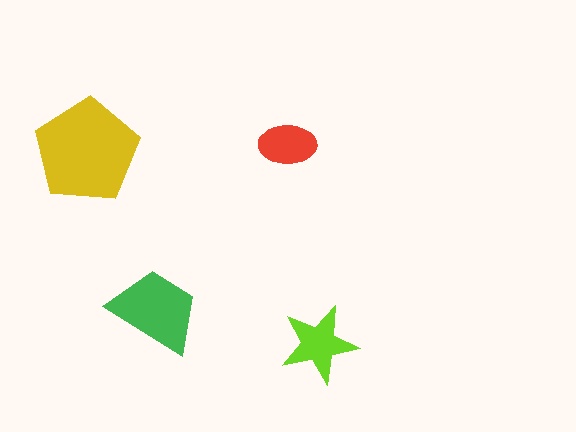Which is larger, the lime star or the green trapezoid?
The green trapezoid.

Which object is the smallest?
The red ellipse.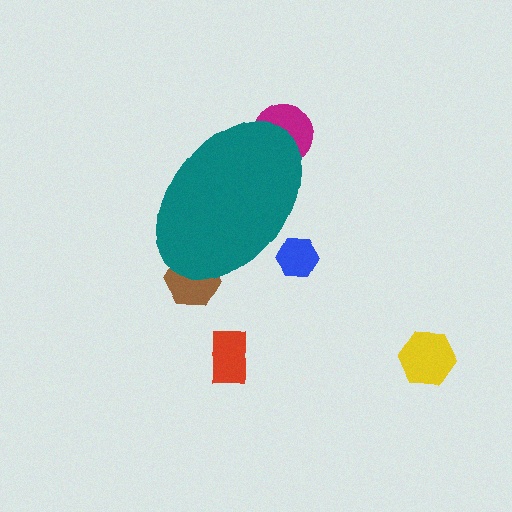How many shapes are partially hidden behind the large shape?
3 shapes are partially hidden.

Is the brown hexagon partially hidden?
Yes, the brown hexagon is partially hidden behind the teal ellipse.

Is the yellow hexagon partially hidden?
No, the yellow hexagon is fully visible.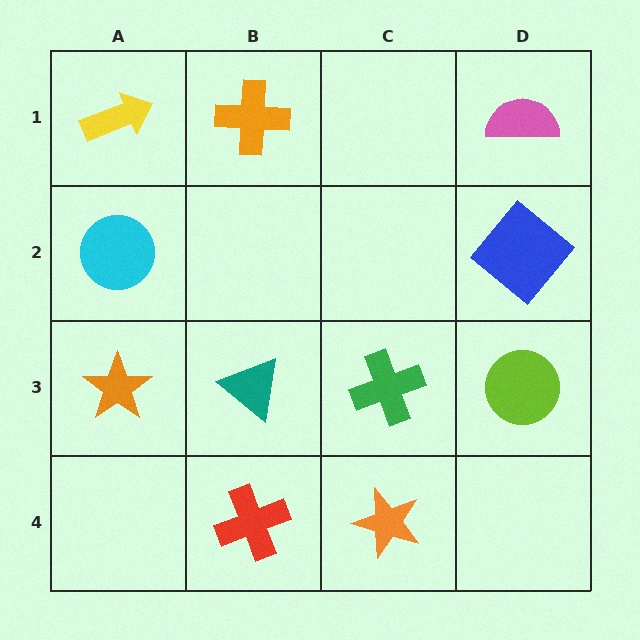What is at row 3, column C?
A green cross.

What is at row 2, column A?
A cyan circle.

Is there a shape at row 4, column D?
No, that cell is empty.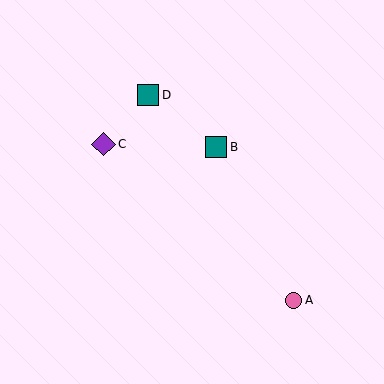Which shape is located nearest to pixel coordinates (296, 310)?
The pink circle (labeled A) at (294, 300) is nearest to that location.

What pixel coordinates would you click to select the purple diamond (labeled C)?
Click at (103, 144) to select the purple diamond C.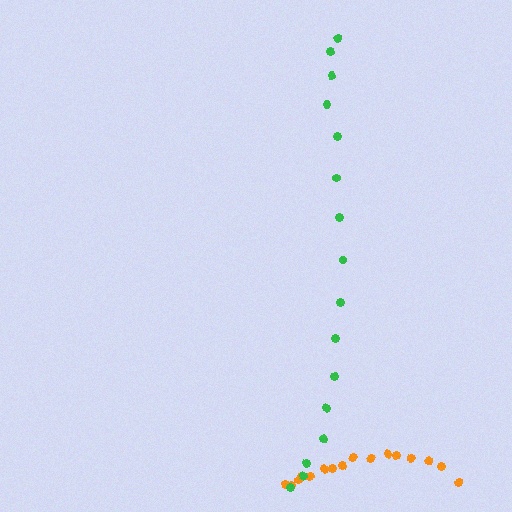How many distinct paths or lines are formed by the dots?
There are 2 distinct paths.